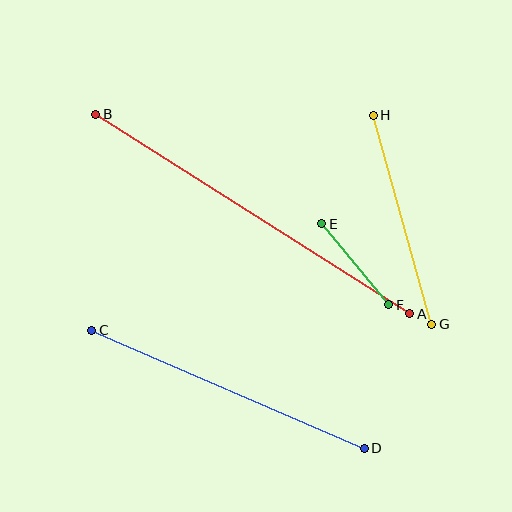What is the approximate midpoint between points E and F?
The midpoint is at approximately (355, 264) pixels.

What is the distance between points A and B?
The distance is approximately 372 pixels.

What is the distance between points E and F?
The distance is approximately 105 pixels.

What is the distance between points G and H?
The distance is approximately 217 pixels.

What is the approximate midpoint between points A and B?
The midpoint is at approximately (253, 214) pixels.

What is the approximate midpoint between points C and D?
The midpoint is at approximately (228, 389) pixels.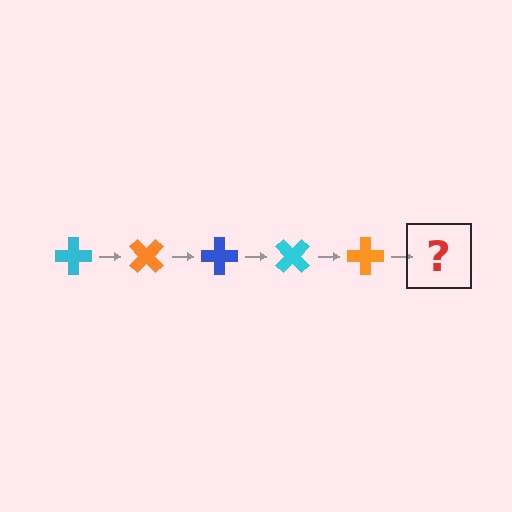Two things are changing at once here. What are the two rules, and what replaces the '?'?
The two rules are that it rotates 45 degrees each step and the color cycles through cyan, orange, and blue. The '?' should be a blue cross, rotated 225 degrees from the start.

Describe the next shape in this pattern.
It should be a blue cross, rotated 225 degrees from the start.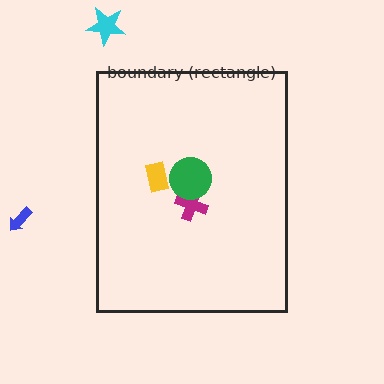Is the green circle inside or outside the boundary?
Inside.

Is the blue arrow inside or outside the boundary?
Outside.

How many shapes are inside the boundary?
3 inside, 2 outside.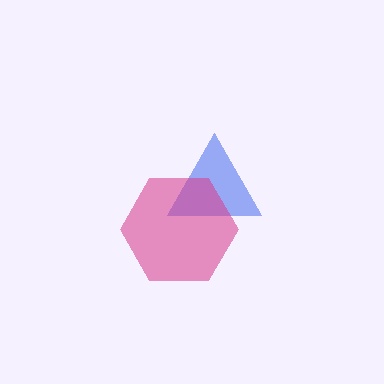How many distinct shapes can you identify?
There are 2 distinct shapes: a blue triangle, a magenta hexagon.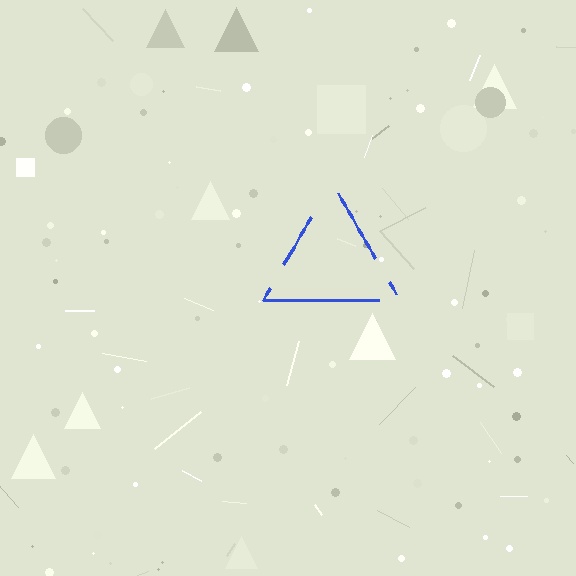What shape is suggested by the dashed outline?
The dashed outline suggests a triangle.